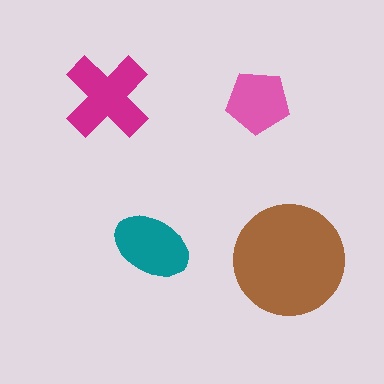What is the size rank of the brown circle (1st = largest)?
1st.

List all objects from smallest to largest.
The pink pentagon, the teal ellipse, the magenta cross, the brown circle.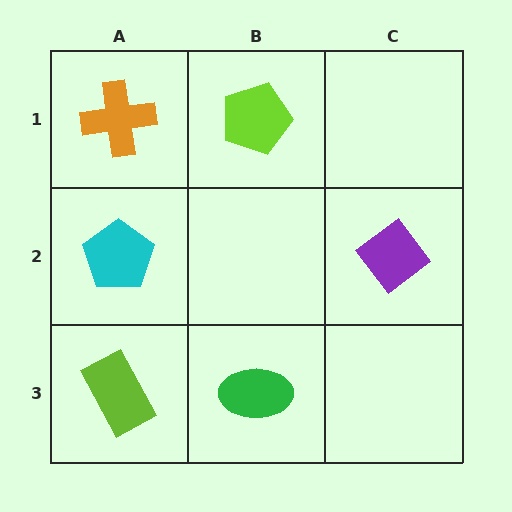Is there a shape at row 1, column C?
No, that cell is empty.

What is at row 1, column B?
A lime pentagon.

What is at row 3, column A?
A lime rectangle.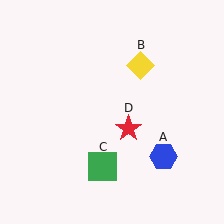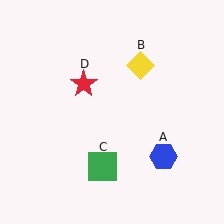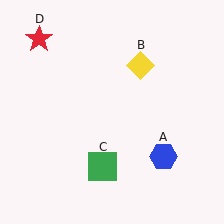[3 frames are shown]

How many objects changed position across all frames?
1 object changed position: red star (object D).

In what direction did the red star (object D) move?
The red star (object D) moved up and to the left.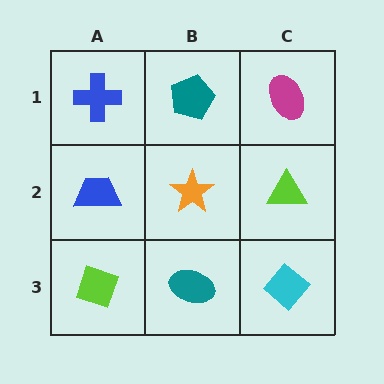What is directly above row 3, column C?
A lime triangle.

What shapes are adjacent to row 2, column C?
A magenta ellipse (row 1, column C), a cyan diamond (row 3, column C), an orange star (row 2, column B).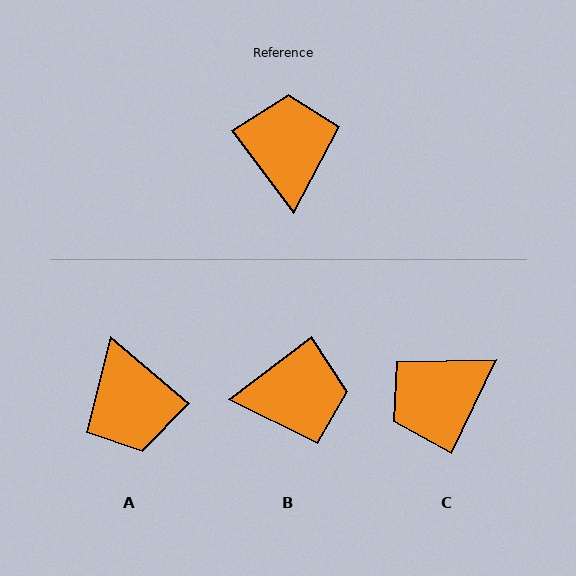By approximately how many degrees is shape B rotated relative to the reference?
Approximately 89 degrees clockwise.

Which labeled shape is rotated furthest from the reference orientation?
A, about 167 degrees away.